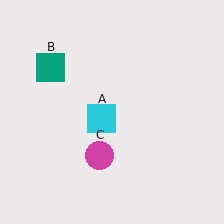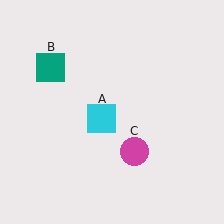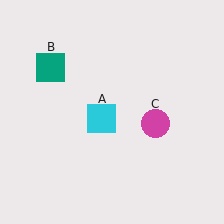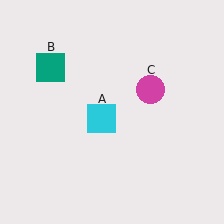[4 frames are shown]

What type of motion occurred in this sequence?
The magenta circle (object C) rotated counterclockwise around the center of the scene.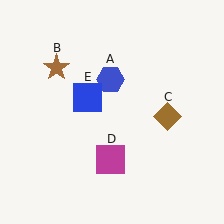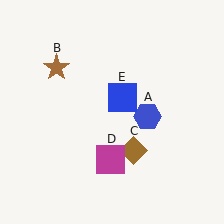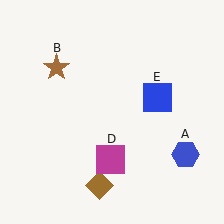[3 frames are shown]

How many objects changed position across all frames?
3 objects changed position: blue hexagon (object A), brown diamond (object C), blue square (object E).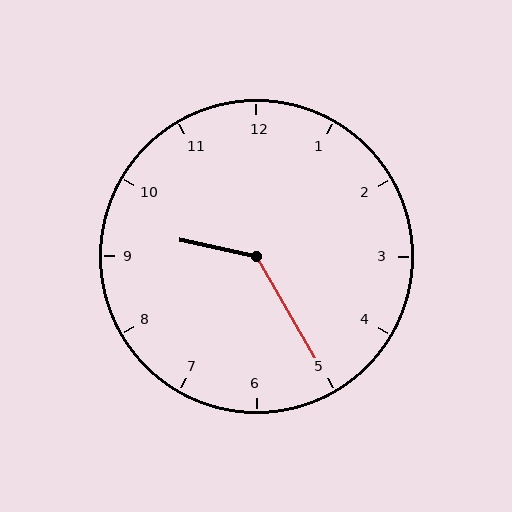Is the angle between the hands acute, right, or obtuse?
It is obtuse.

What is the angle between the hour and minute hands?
Approximately 132 degrees.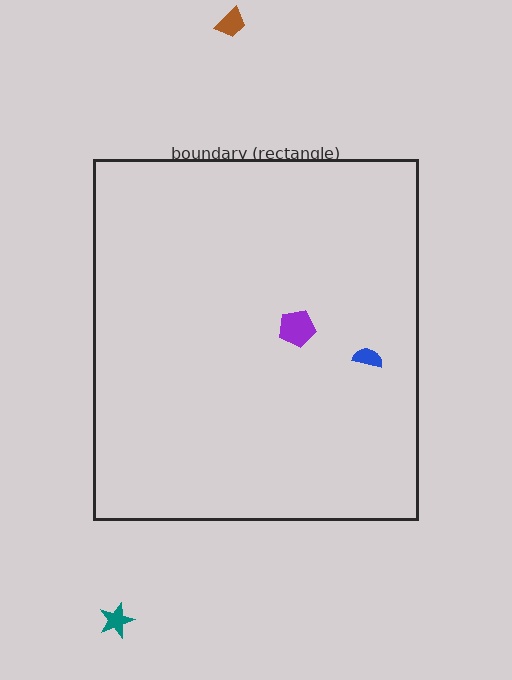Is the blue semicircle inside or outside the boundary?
Inside.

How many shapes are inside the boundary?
2 inside, 2 outside.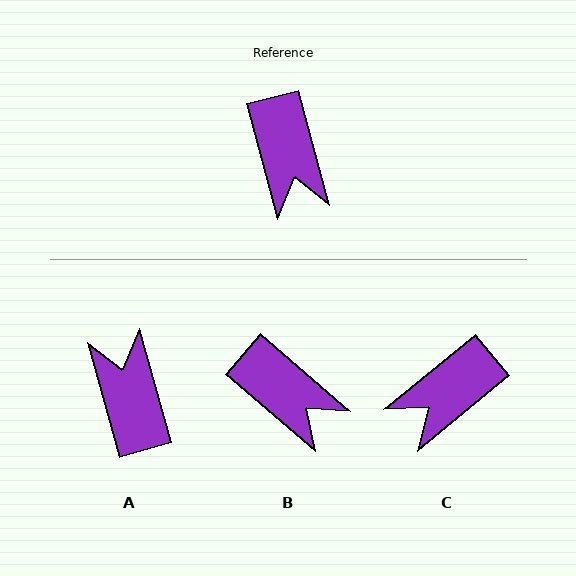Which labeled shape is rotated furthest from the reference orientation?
A, about 179 degrees away.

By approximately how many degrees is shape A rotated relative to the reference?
Approximately 179 degrees clockwise.